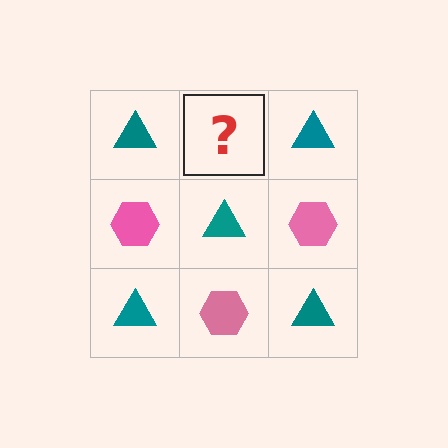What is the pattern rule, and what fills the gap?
The rule is that it alternates teal triangle and pink hexagon in a checkerboard pattern. The gap should be filled with a pink hexagon.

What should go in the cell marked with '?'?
The missing cell should contain a pink hexagon.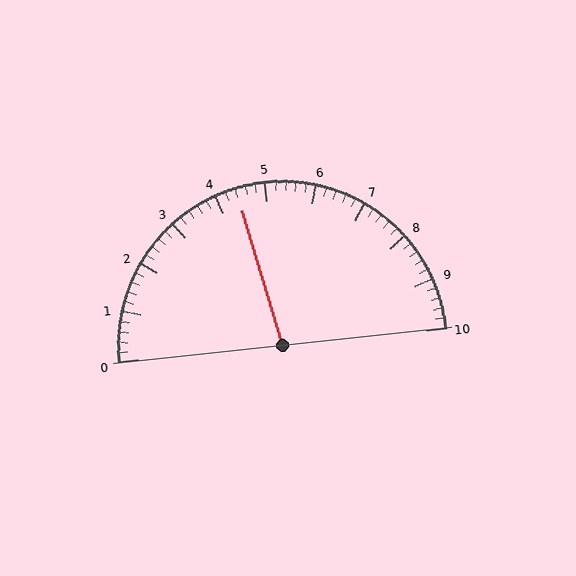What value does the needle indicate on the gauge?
The needle indicates approximately 4.4.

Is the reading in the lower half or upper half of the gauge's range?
The reading is in the lower half of the range (0 to 10).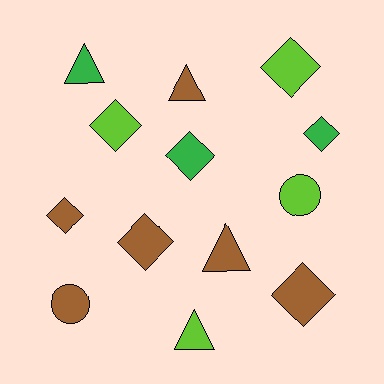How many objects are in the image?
There are 13 objects.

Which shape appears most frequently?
Diamond, with 7 objects.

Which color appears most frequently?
Brown, with 6 objects.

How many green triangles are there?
There is 1 green triangle.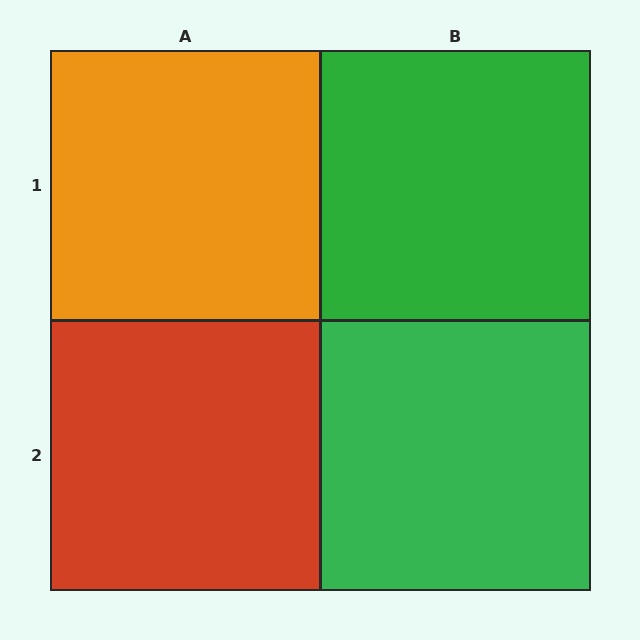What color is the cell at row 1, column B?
Green.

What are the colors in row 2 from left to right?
Red, green.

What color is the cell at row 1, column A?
Orange.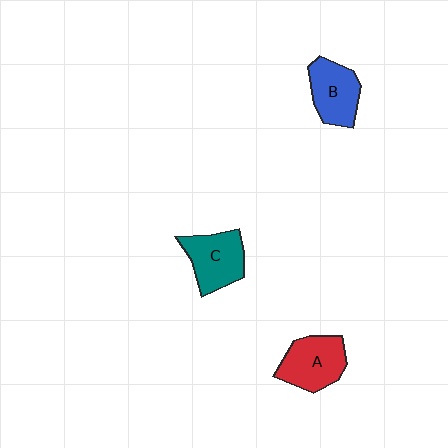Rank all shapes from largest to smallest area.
From largest to smallest: A (red), C (teal), B (blue).